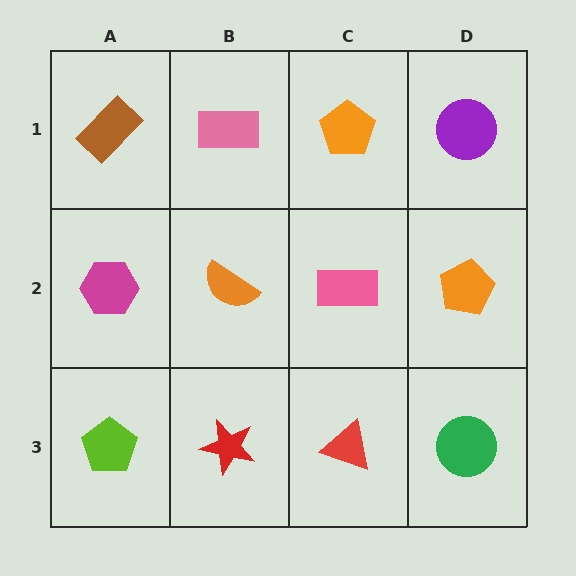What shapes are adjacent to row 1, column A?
A magenta hexagon (row 2, column A), a pink rectangle (row 1, column B).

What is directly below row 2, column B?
A red star.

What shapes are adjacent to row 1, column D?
An orange pentagon (row 2, column D), an orange pentagon (row 1, column C).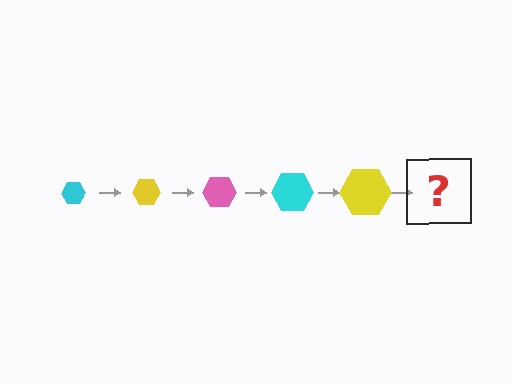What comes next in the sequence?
The next element should be a pink hexagon, larger than the previous one.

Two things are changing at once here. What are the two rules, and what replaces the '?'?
The two rules are that the hexagon grows larger each step and the color cycles through cyan, yellow, and pink. The '?' should be a pink hexagon, larger than the previous one.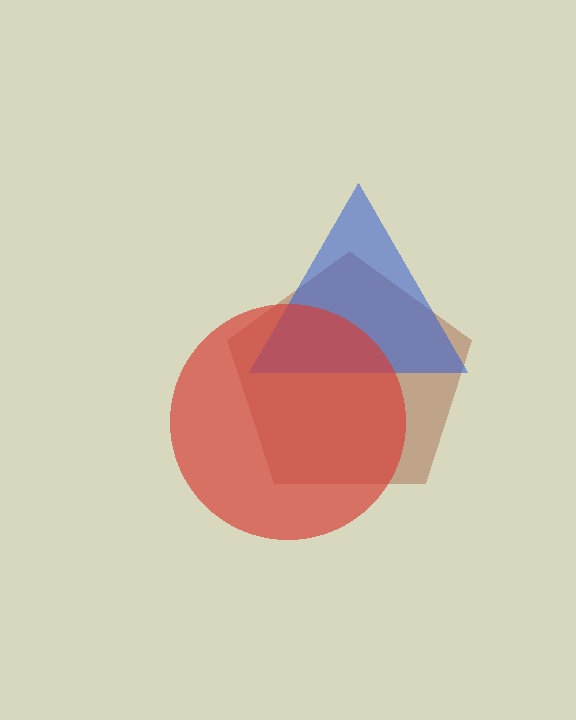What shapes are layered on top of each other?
The layered shapes are: a brown pentagon, a blue triangle, a red circle.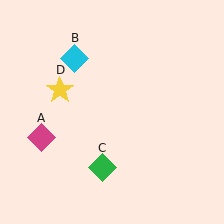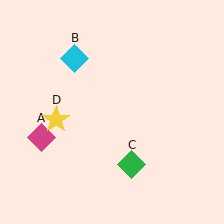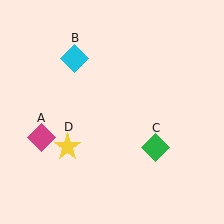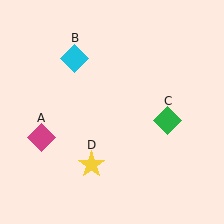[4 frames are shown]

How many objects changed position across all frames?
2 objects changed position: green diamond (object C), yellow star (object D).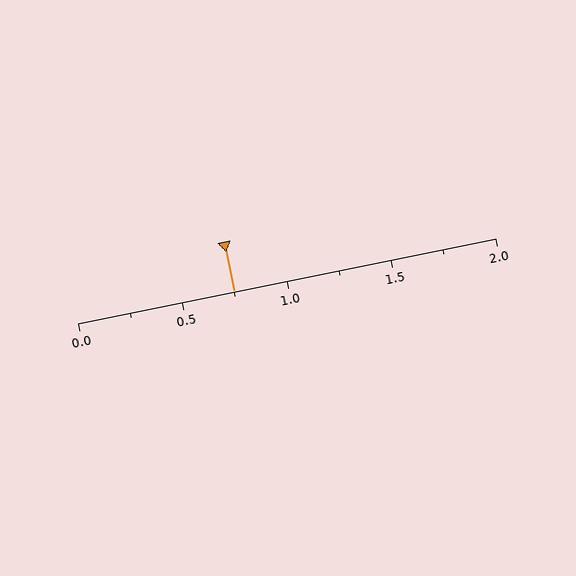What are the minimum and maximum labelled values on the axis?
The axis runs from 0.0 to 2.0.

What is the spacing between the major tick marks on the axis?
The major ticks are spaced 0.5 apart.